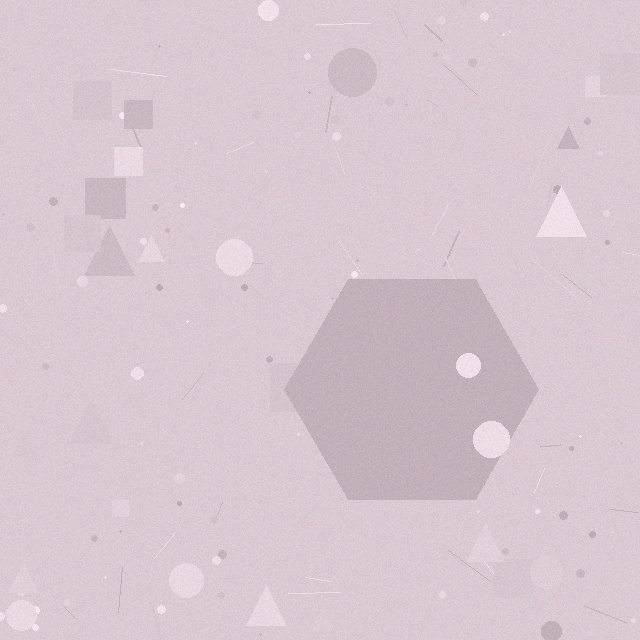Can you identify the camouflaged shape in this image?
The camouflaged shape is a hexagon.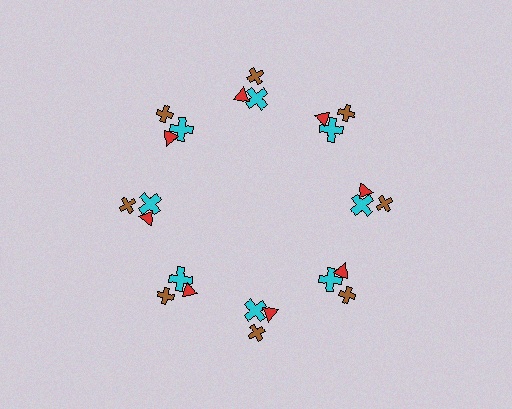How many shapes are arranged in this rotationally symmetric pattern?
There are 24 shapes, arranged in 8 groups of 3.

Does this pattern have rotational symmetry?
Yes, this pattern has 8-fold rotational symmetry. It looks the same after rotating 45 degrees around the center.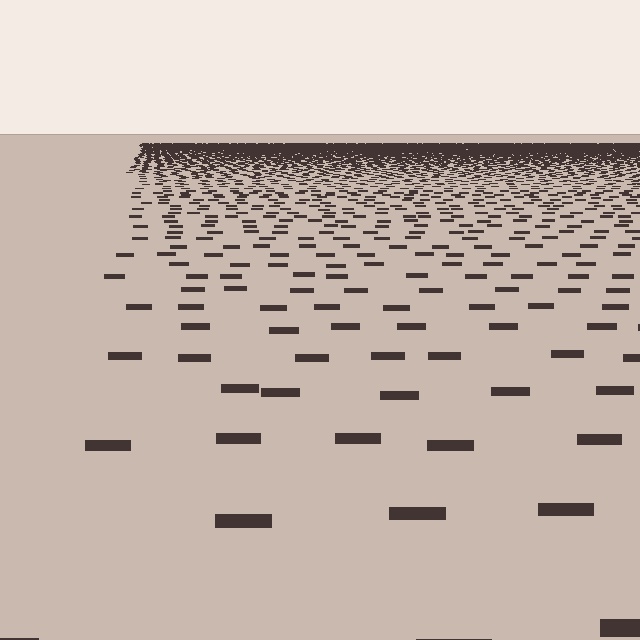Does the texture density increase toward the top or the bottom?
Density increases toward the top.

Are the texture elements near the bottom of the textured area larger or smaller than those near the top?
Larger. Near the bottom, elements are closer to the viewer and appear at a bigger on-screen size.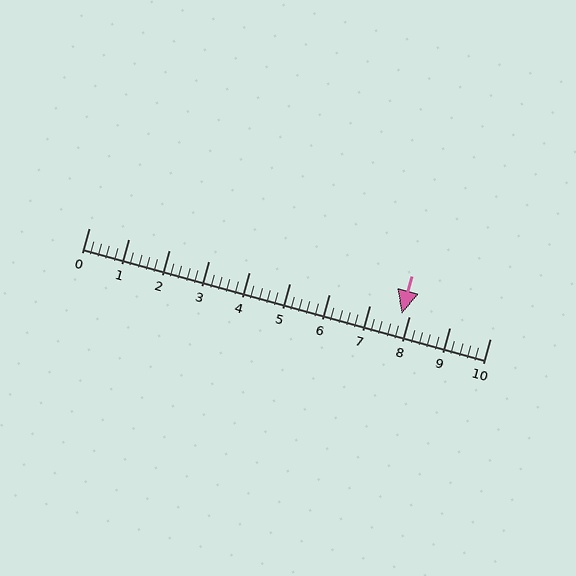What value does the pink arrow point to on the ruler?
The pink arrow points to approximately 7.8.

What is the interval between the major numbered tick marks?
The major tick marks are spaced 1 units apart.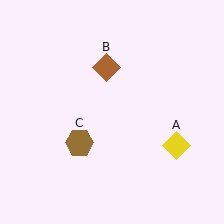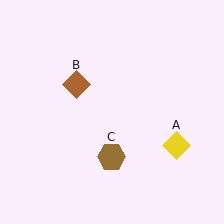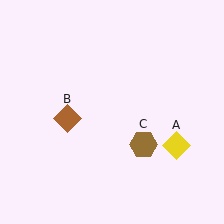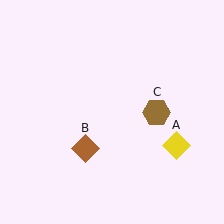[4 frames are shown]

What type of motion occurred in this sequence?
The brown diamond (object B), brown hexagon (object C) rotated counterclockwise around the center of the scene.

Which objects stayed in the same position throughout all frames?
Yellow diamond (object A) remained stationary.